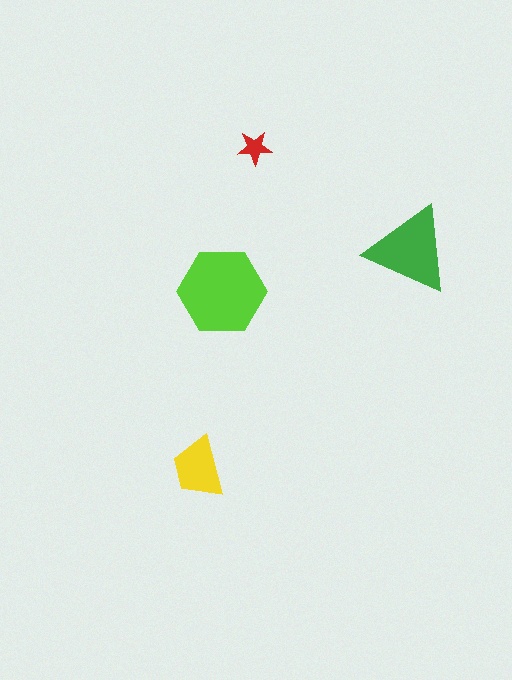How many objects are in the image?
There are 4 objects in the image.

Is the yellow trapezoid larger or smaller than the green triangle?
Smaller.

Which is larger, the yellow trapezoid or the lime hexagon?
The lime hexagon.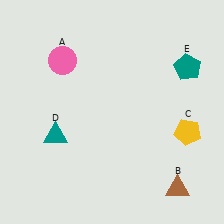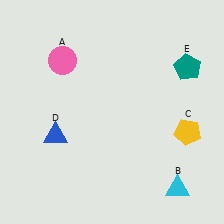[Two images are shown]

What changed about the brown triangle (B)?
In Image 1, B is brown. In Image 2, it changed to cyan.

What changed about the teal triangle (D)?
In Image 1, D is teal. In Image 2, it changed to blue.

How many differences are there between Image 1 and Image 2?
There are 2 differences between the two images.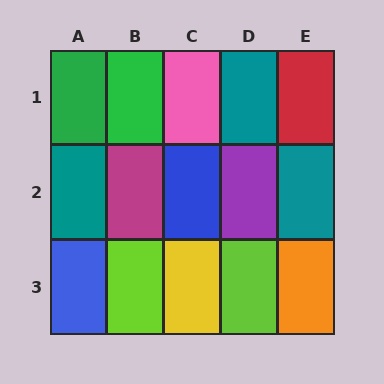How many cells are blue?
2 cells are blue.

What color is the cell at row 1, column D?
Teal.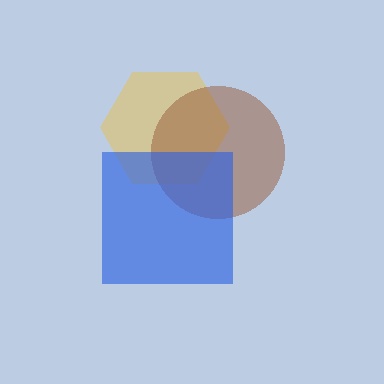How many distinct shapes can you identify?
There are 3 distinct shapes: a yellow hexagon, a brown circle, a blue square.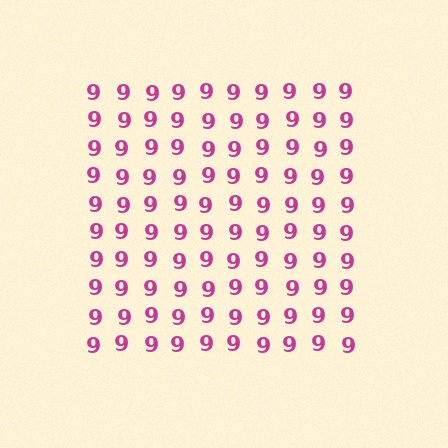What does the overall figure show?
The overall figure shows a square.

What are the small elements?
The small elements are digit 9's.